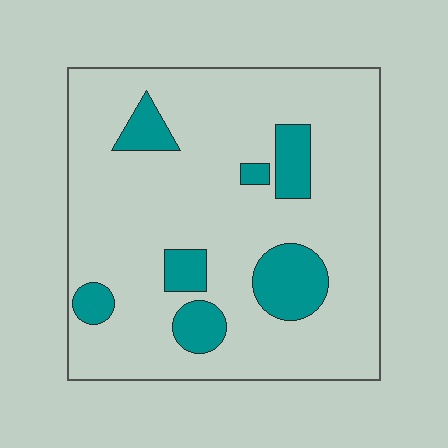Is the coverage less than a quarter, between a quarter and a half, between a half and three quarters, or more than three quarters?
Less than a quarter.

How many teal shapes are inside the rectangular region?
7.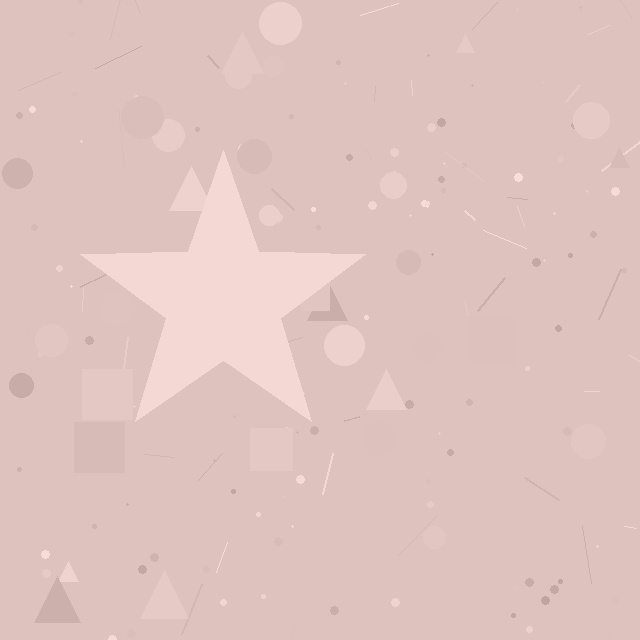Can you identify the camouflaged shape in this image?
The camouflaged shape is a star.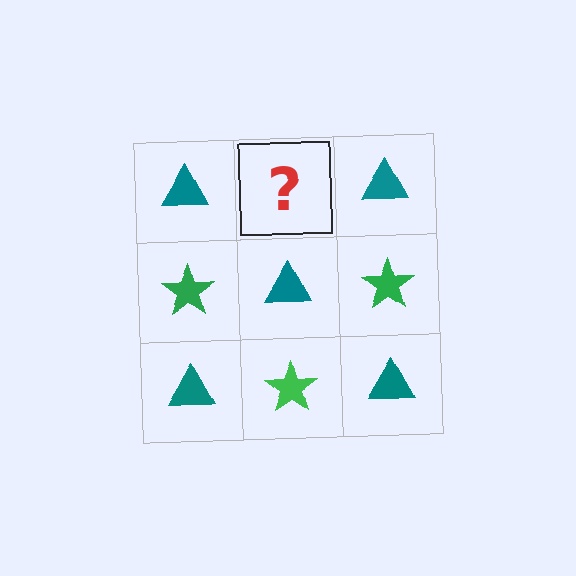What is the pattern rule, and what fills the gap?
The rule is that it alternates teal triangle and green star in a checkerboard pattern. The gap should be filled with a green star.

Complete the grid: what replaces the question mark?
The question mark should be replaced with a green star.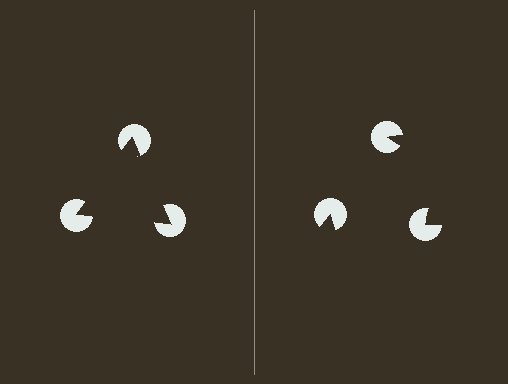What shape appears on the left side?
An illusory triangle.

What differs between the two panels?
The pac-man discs are positioned identically on both sides; only the wedge orientations differ. On the left they align to a triangle; on the right they are misaligned.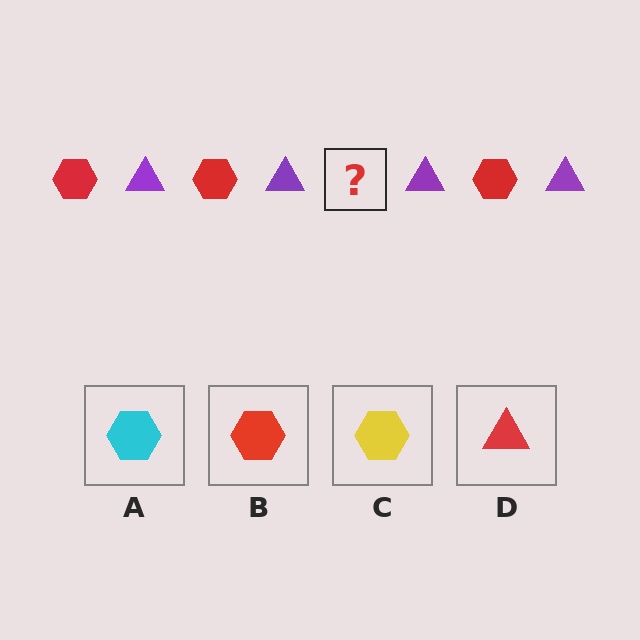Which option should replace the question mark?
Option B.